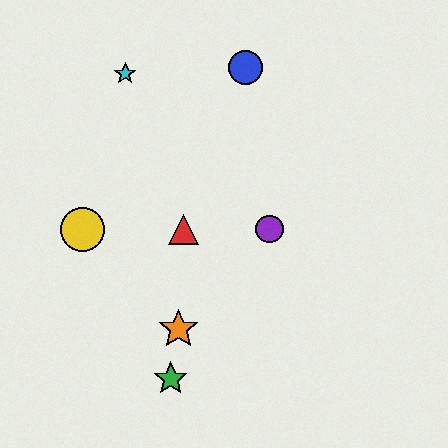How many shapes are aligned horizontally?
3 shapes (the red triangle, the yellow circle, the purple circle) are aligned horizontally.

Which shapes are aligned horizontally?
The red triangle, the yellow circle, the purple circle are aligned horizontally.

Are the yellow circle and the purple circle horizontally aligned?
Yes, both are at y≈229.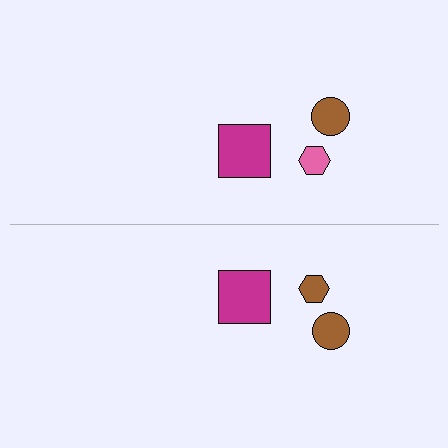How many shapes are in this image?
There are 6 shapes in this image.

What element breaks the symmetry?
The brown hexagon on the bottom side breaks the symmetry — its mirror counterpart is pink.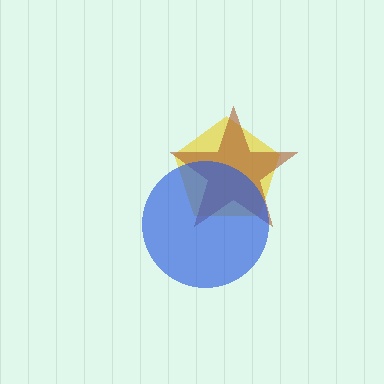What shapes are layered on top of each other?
The layered shapes are: a yellow pentagon, a brown star, a blue circle.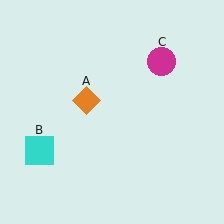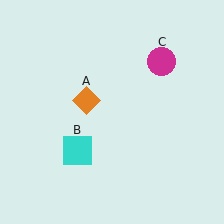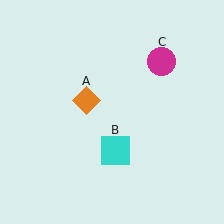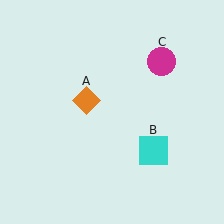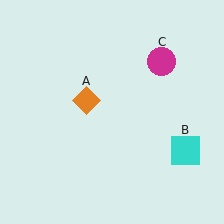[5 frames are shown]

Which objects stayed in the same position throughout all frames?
Orange diamond (object A) and magenta circle (object C) remained stationary.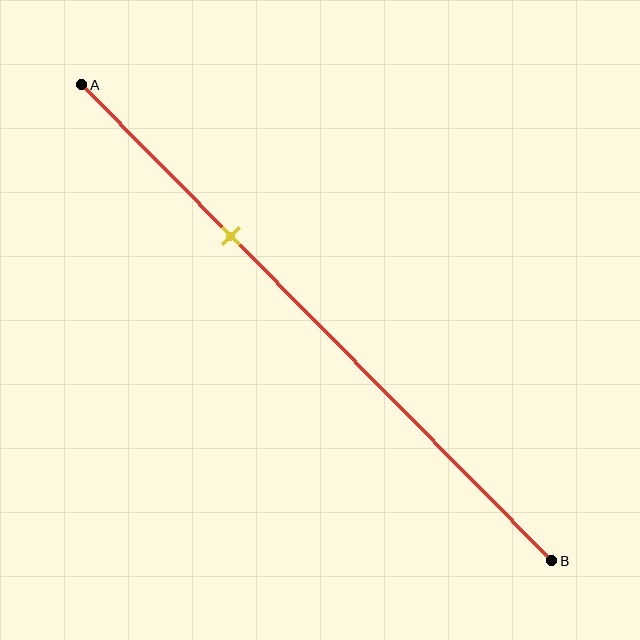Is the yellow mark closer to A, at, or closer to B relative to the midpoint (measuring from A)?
The yellow mark is closer to point A than the midpoint of segment AB.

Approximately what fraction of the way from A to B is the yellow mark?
The yellow mark is approximately 30% of the way from A to B.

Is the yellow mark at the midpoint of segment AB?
No, the mark is at about 30% from A, not at the 50% midpoint.